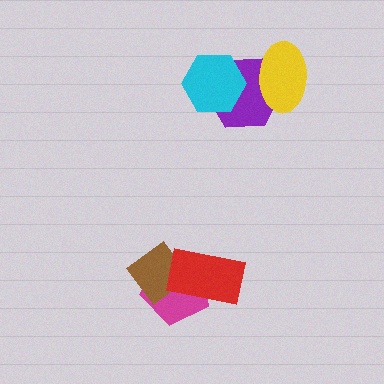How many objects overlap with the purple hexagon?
2 objects overlap with the purple hexagon.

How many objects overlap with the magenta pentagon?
2 objects overlap with the magenta pentagon.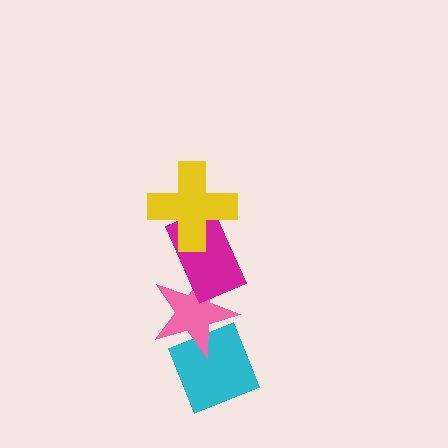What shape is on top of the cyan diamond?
The pink star is on top of the cyan diamond.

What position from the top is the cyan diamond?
The cyan diamond is 4th from the top.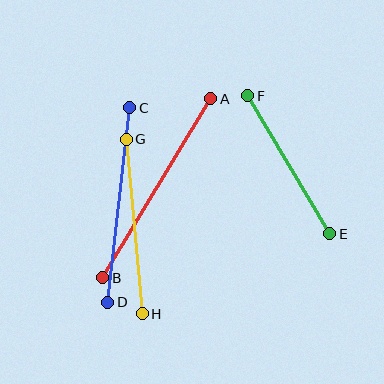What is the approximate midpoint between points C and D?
The midpoint is at approximately (119, 205) pixels.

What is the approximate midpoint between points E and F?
The midpoint is at approximately (289, 165) pixels.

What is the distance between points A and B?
The distance is approximately 209 pixels.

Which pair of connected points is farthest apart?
Points A and B are farthest apart.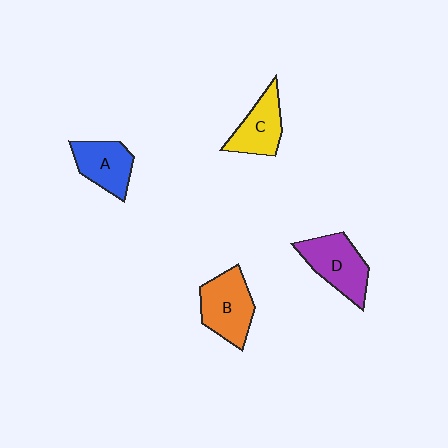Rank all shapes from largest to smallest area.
From largest to smallest: D (purple), B (orange), A (blue), C (yellow).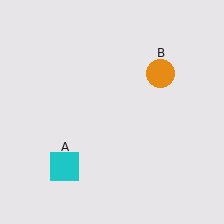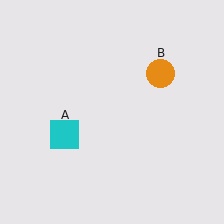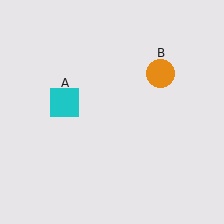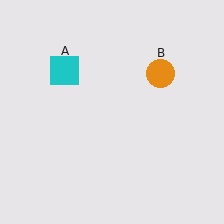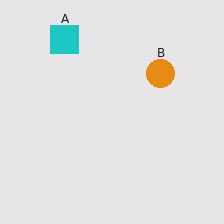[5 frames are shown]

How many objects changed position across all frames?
1 object changed position: cyan square (object A).